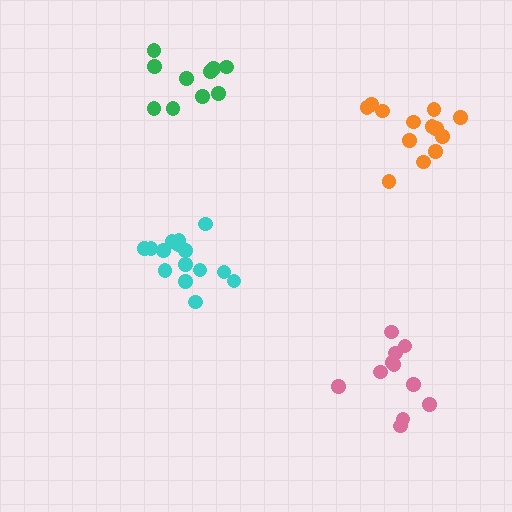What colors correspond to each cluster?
The clusters are colored: cyan, green, pink, orange.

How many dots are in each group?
Group 1: 15 dots, Group 2: 10 dots, Group 3: 11 dots, Group 4: 14 dots (50 total).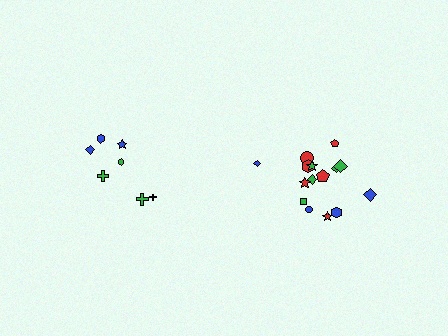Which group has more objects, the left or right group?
The right group.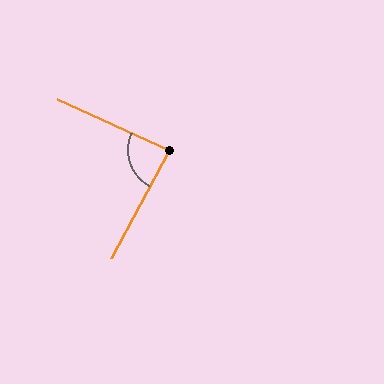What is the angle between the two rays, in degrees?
Approximately 86 degrees.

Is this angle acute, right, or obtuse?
It is approximately a right angle.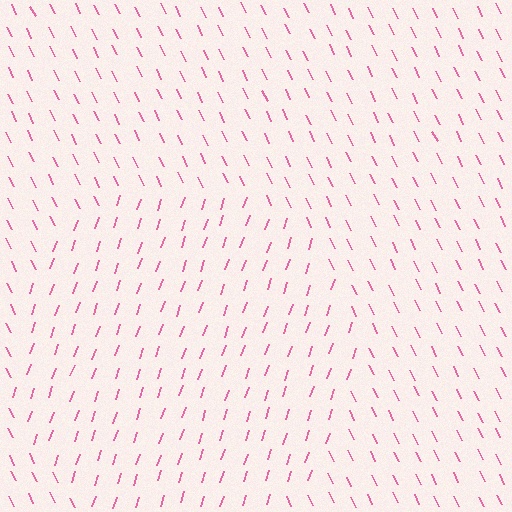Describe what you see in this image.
The image is filled with small pink line segments. A circle region in the image has lines oriented differently from the surrounding lines, creating a visible texture boundary.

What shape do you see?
I see a circle.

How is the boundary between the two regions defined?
The boundary is defined purely by a change in line orientation (approximately 45 degrees difference). All lines are the same color and thickness.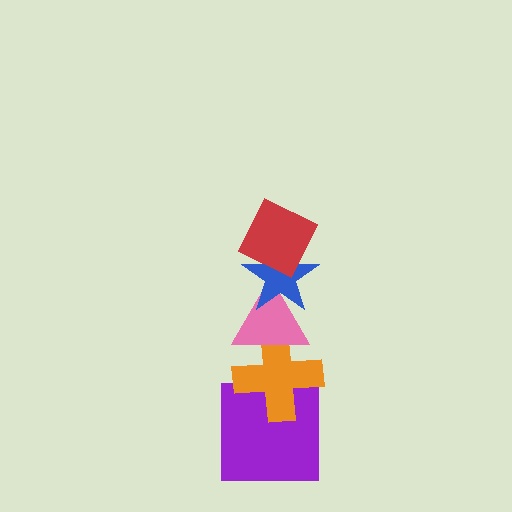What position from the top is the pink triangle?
The pink triangle is 3rd from the top.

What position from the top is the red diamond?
The red diamond is 1st from the top.